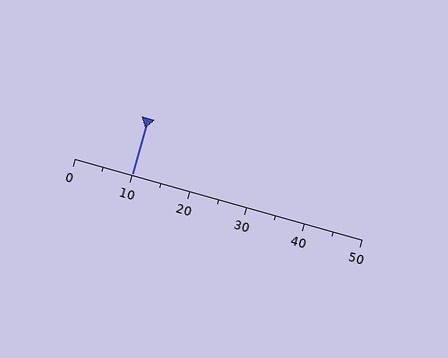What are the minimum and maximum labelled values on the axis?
The axis runs from 0 to 50.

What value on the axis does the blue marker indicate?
The marker indicates approximately 10.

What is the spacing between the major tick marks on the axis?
The major ticks are spaced 10 apart.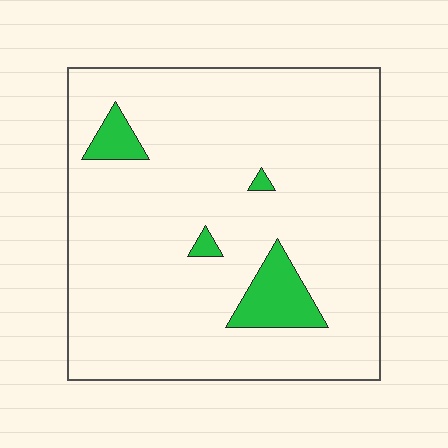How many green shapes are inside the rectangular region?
4.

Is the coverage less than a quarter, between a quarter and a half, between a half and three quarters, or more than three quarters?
Less than a quarter.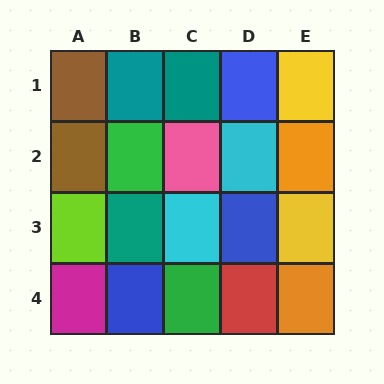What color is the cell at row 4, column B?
Blue.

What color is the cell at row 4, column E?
Orange.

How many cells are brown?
2 cells are brown.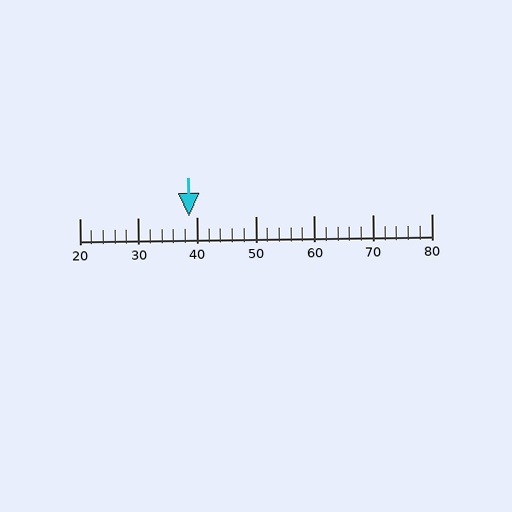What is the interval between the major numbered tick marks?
The major tick marks are spaced 10 units apart.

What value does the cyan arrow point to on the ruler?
The cyan arrow points to approximately 39.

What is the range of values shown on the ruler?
The ruler shows values from 20 to 80.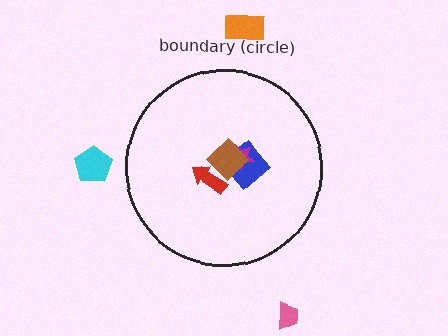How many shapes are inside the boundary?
4 inside, 3 outside.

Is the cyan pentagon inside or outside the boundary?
Outside.